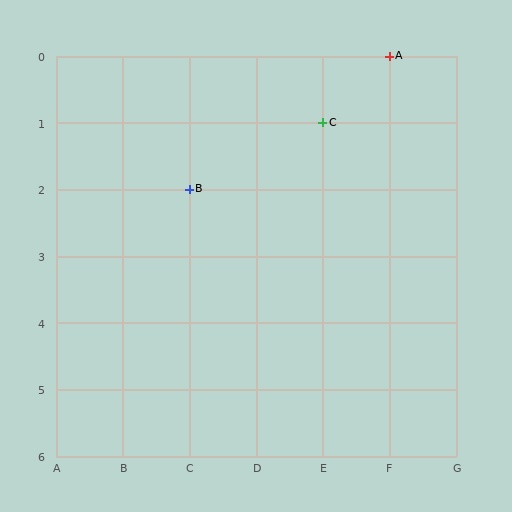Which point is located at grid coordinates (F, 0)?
Point A is at (F, 0).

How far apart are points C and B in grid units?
Points C and B are 2 columns and 1 row apart (about 2.2 grid units diagonally).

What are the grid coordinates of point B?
Point B is at grid coordinates (C, 2).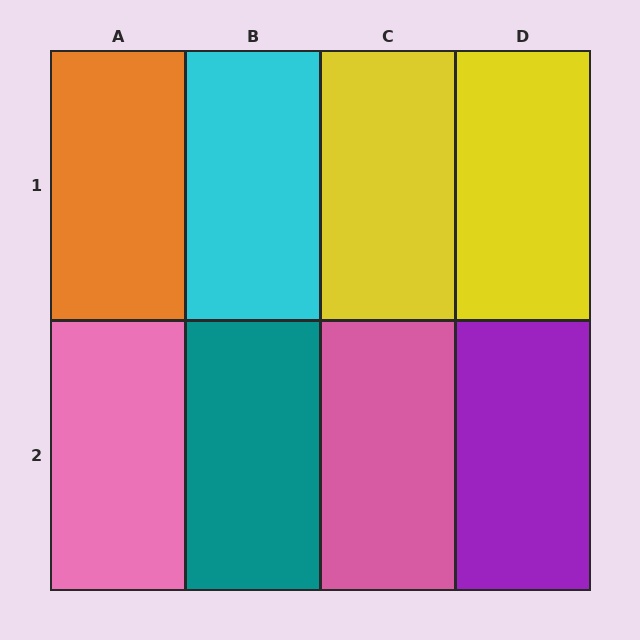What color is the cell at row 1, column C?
Yellow.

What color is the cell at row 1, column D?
Yellow.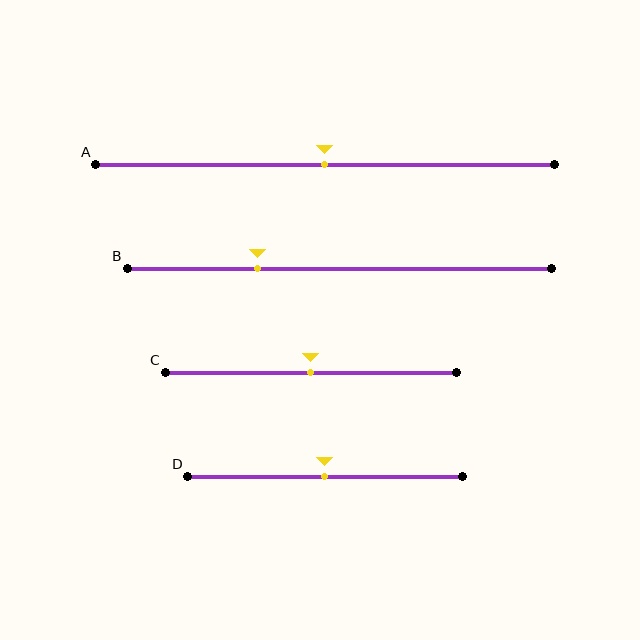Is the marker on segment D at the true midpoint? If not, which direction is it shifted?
Yes, the marker on segment D is at the true midpoint.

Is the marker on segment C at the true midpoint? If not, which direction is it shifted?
Yes, the marker on segment C is at the true midpoint.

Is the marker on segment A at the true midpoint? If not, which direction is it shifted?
Yes, the marker on segment A is at the true midpoint.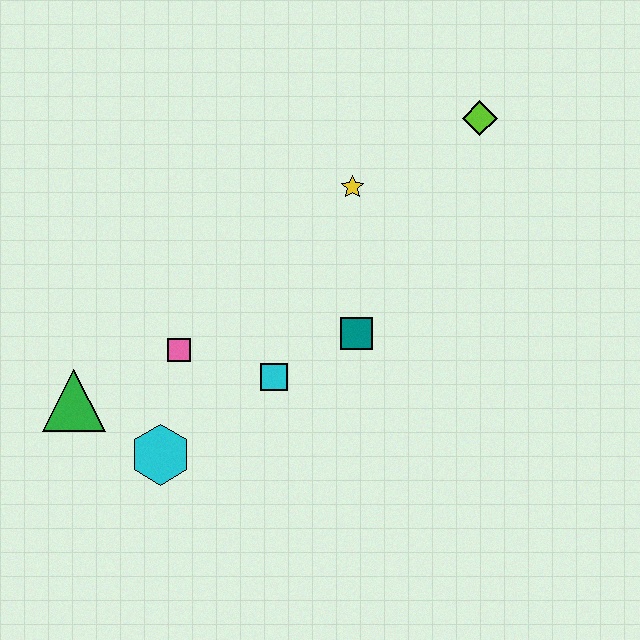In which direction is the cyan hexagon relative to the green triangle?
The cyan hexagon is to the right of the green triangle.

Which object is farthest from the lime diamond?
The green triangle is farthest from the lime diamond.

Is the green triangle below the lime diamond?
Yes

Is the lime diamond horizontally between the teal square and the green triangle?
No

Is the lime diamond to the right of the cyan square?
Yes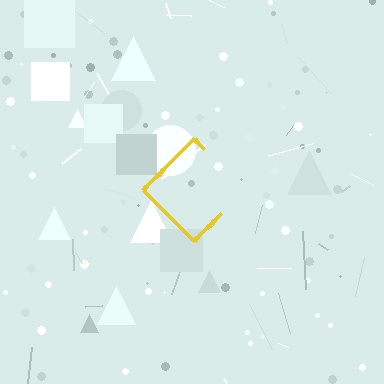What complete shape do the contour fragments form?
The contour fragments form a diamond.